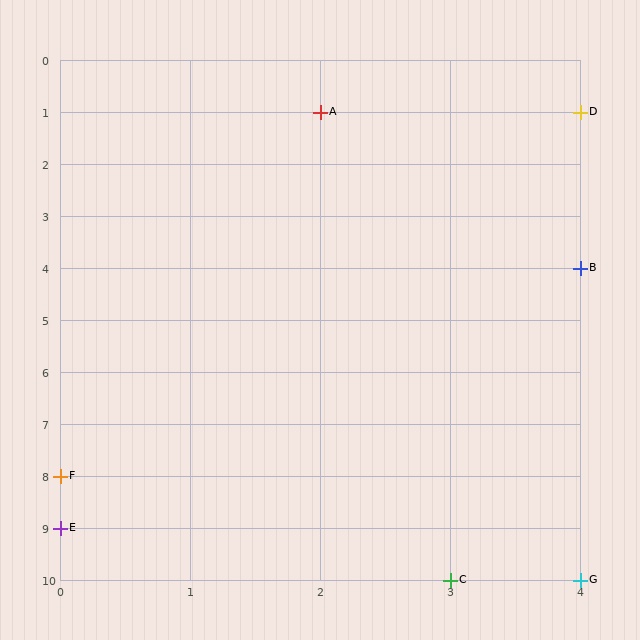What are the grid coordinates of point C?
Point C is at grid coordinates (3, 10).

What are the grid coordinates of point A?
Point A is at grid coordinates (2, 1).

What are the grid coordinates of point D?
Point D is at grid coordinates (4, 1).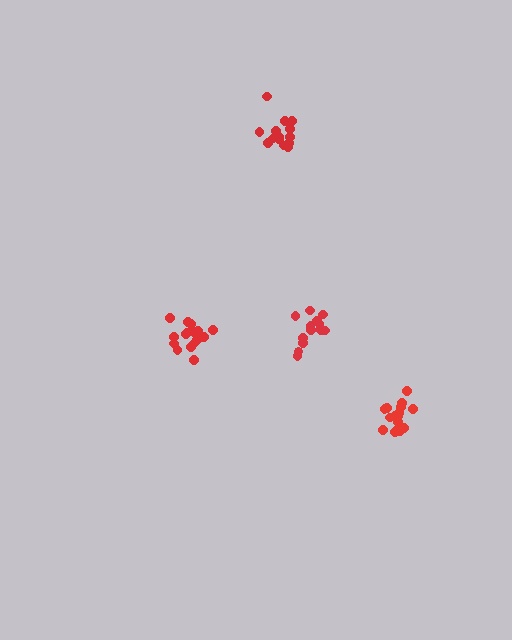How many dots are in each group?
Group 1: 17 dots, Group 2: 15 dots, Group 3: 17 dots, Group 4: 15 dots (64 total).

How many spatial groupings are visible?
There are 4 spatial groupings.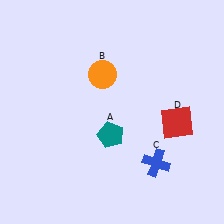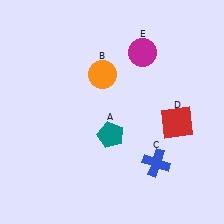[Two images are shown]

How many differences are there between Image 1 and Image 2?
There is 1 difference between the two images.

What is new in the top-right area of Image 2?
A magenta circle (E) was added in the top-right area of Image 2.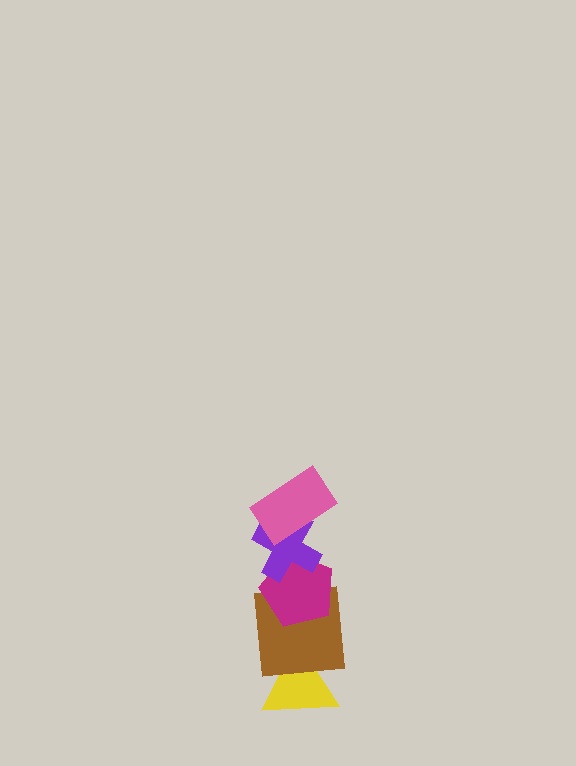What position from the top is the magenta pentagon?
The magenta pentagon is 3rd from the top.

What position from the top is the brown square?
The brown square is 4th from the top.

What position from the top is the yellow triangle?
The yellow triangle is 5th from the top.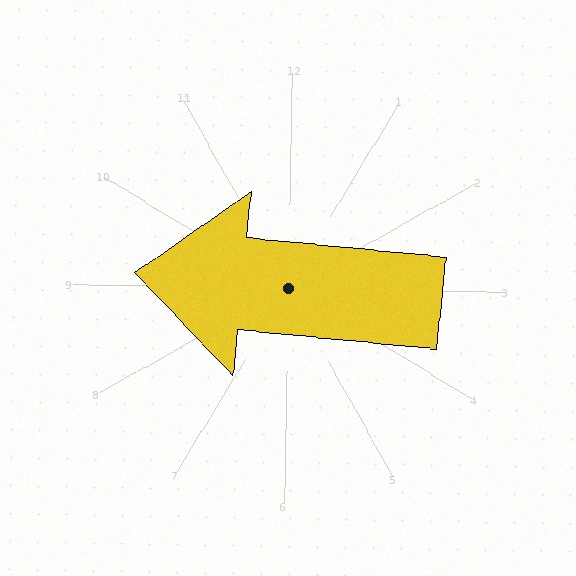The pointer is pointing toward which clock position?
Roughly 9 o'clock.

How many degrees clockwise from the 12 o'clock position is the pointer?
Approximately 275 degrees.